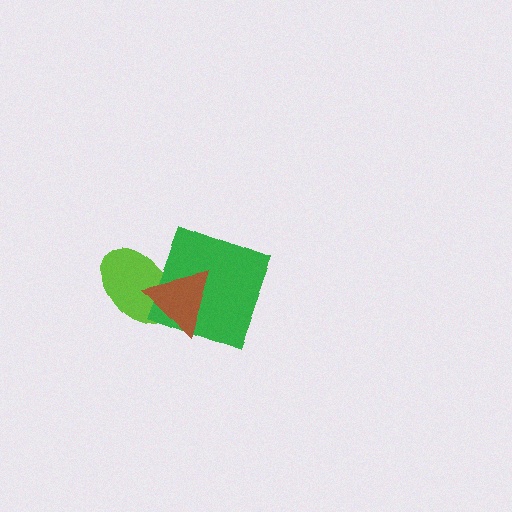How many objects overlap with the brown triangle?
2 objects overlap with the brown triangle.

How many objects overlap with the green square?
2 objects overlap with the green square.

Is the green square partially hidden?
Yes, it is partially covered by another shape.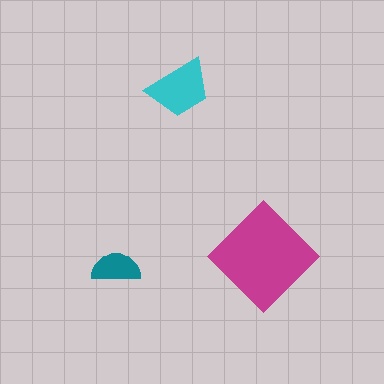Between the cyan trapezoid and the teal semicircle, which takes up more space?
The cyan trapezoid.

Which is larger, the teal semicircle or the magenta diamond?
The magenta diamond.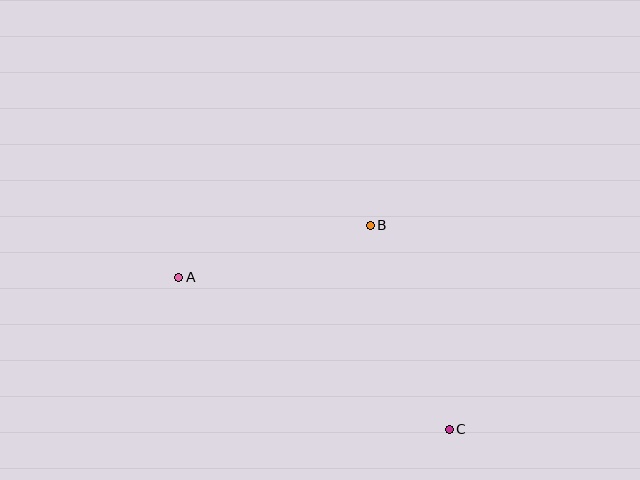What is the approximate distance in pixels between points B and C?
The distance between B and C is approximately 219 pixels.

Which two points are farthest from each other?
Points A and C are farthest from each other.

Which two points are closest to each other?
Points A and B are closest to each other.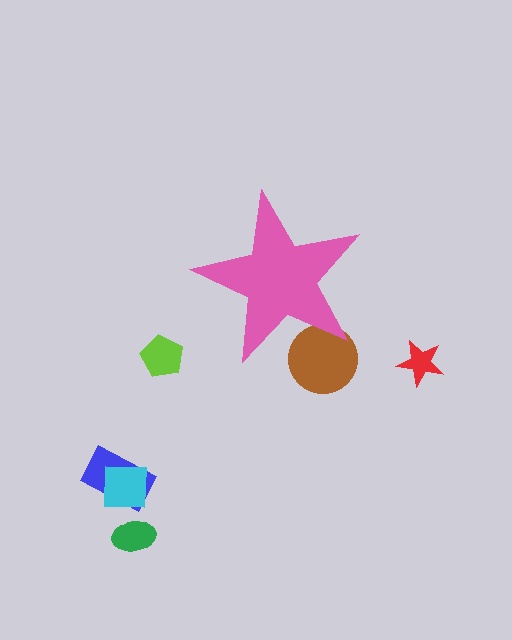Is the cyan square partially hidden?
No, the cyan square is fully visible.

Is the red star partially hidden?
No, the red star is fully visible.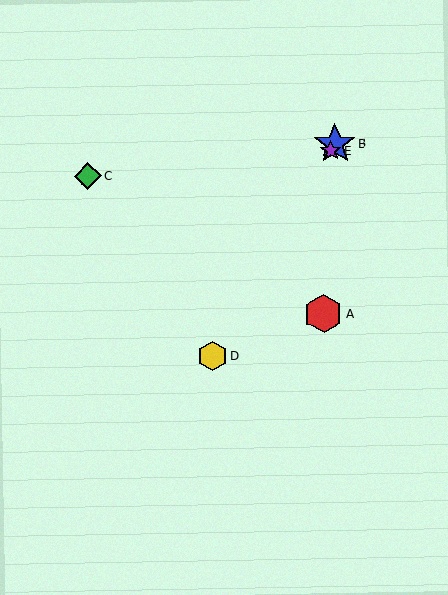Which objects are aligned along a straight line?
Objects B, D, E are aligned along a straight line.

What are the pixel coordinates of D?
Object D is at (212, 356).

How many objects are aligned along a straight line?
3 objects (B, D, E) are aligned along a straight line.